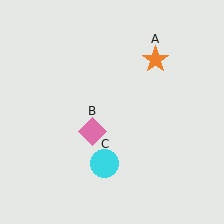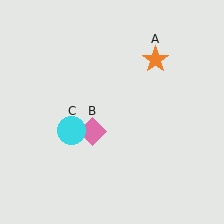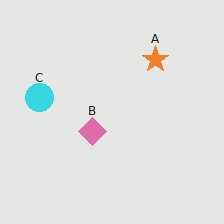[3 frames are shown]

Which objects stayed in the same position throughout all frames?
Orange star (object A) and pink diamond (object B) remained stationary.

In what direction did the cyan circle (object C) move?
The cyan circle (object C) moved up and to the left.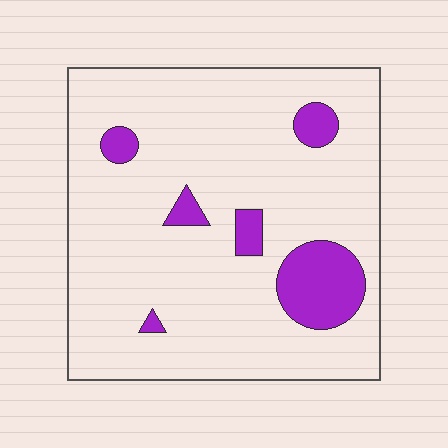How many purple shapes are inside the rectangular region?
6.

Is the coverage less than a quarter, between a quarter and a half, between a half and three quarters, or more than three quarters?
Less than a quarter.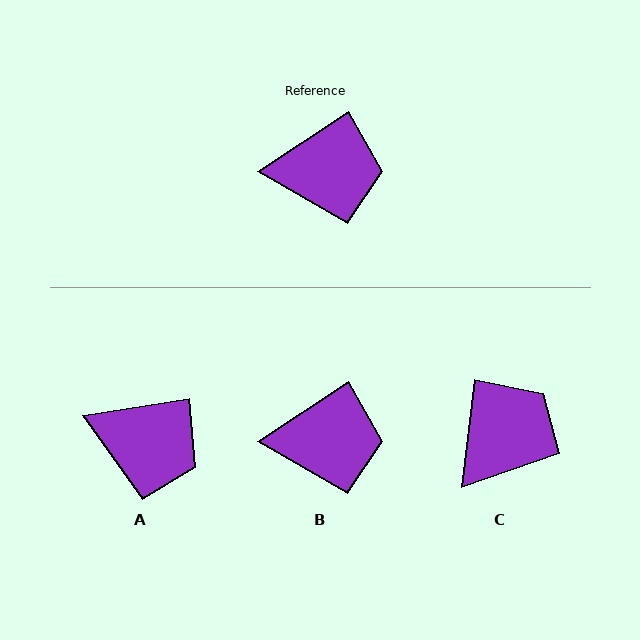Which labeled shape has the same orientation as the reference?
B.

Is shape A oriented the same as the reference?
No, it is off by about 25 degrees.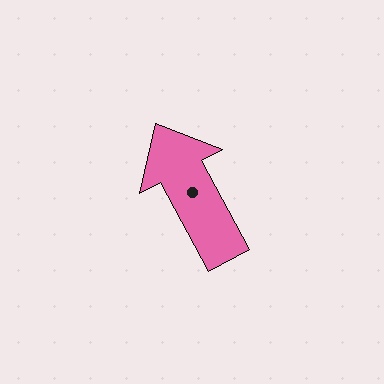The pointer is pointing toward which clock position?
Roughly 11 o'clock.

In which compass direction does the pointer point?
Northwest.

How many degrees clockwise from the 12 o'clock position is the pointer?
Approximately 332 degrees.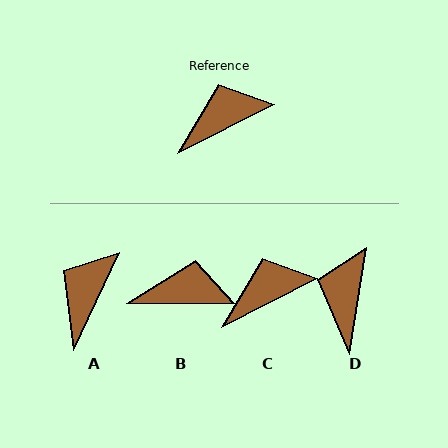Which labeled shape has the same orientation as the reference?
C.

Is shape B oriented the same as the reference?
No, it is off by about 27 degrees.